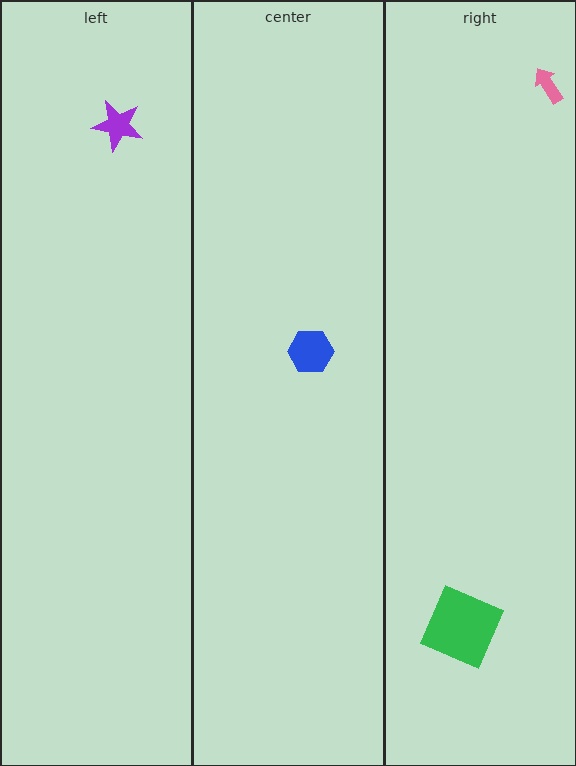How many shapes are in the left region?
1.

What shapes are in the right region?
The pink arrow, the green square.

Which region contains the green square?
The right region.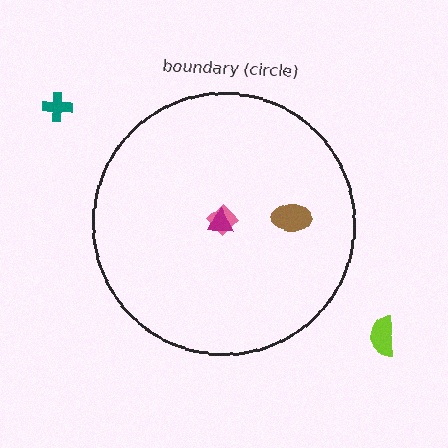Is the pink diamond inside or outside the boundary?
Inside.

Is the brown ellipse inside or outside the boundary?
Inside.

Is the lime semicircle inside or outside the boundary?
Outside.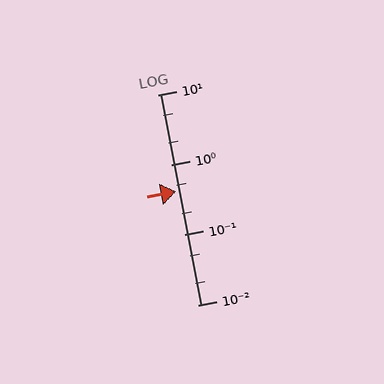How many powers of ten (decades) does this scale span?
The scale spans 3 decades, from 0.01 to 10.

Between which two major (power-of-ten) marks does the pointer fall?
The pointer is between 0.1 and 1.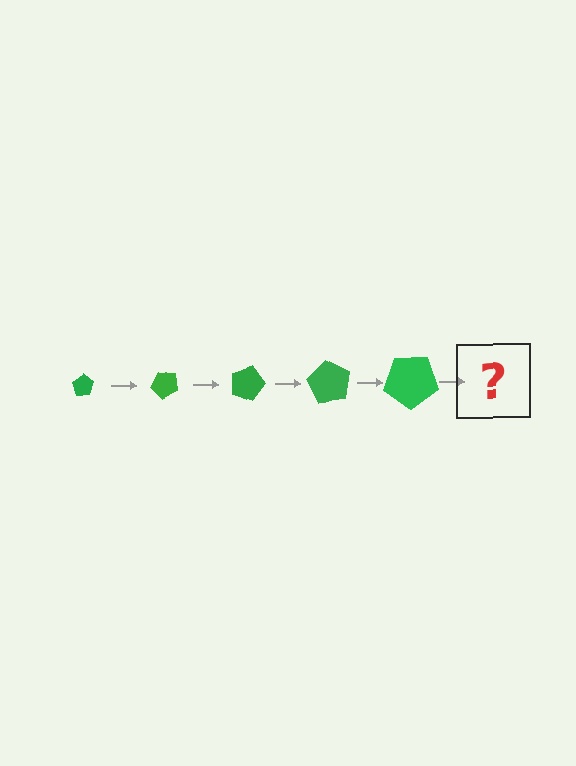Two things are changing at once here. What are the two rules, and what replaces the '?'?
The two rules are that the pentagon grows larger each step and it rotates 45 degrees each step. The '?' should be a pentagon, larger than the previous one and rotated 225 degrees from the start.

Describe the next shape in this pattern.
It should be a pentagon, larger than the previous one and rotated 225 degrees from the start.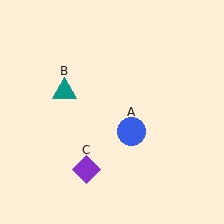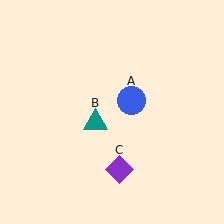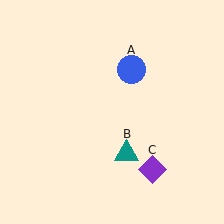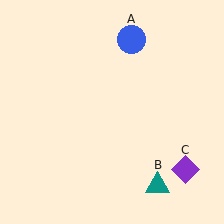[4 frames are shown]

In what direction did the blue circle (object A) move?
The blue circle (object A) moved up.